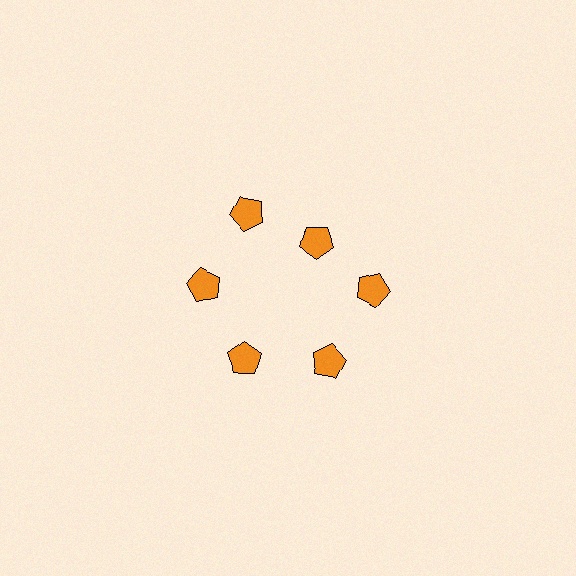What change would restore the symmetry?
The symmetry would be restored by moving it outward, back onto the ring so that all 6 pentagons sit at equal angles and equal distance from the center.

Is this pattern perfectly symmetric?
No. The 6 orange pentagons are arranged in a ring, but one element near the 1 o'clock position is pulled inward toward the center, breaking the 6-fold rotational symmetry.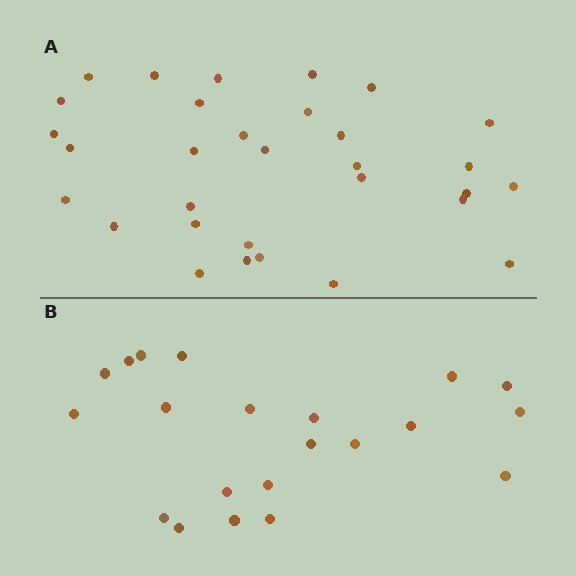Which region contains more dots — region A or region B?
Region A (the top region) has more dots.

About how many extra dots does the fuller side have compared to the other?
Region A has roughly 10 or so more dots than region B.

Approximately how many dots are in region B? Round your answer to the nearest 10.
About 20 dots. (The exact count is 21, which rounds to 20.)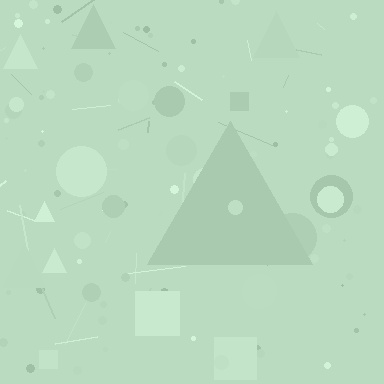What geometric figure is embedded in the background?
A triangle is embedded in the background.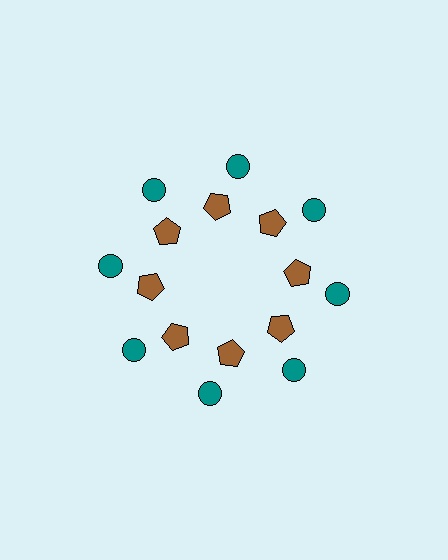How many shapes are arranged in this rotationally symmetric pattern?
There are 16 shapes, arranged in 8 groups of 2.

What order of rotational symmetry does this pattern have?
This pattern has 8-fold rotational symmetry.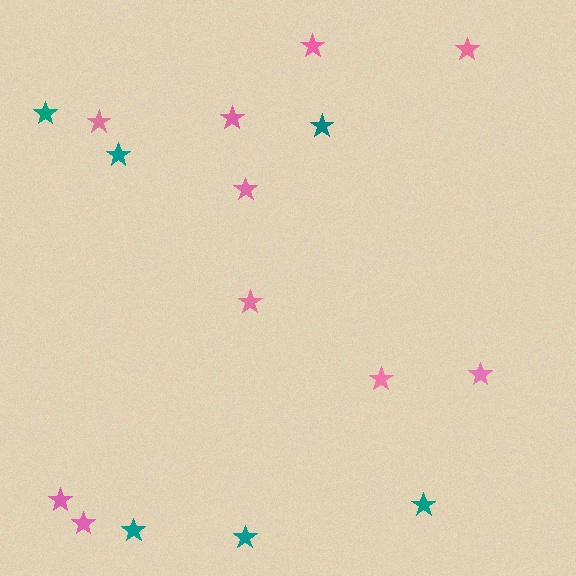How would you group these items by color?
There are 2 groups: one group of teal stars (6) and one group of pink stars (10).